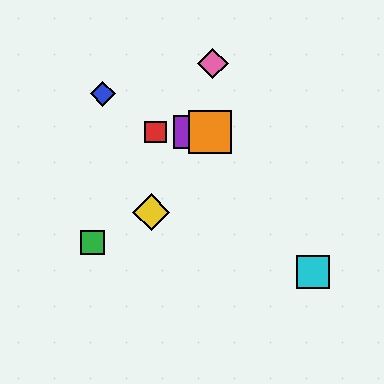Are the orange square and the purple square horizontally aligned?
Yes, both are at y≈132.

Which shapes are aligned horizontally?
The red square, the purple square, the orange square are aligned horizontally.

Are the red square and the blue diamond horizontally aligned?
No, the red square is at y≈132 and the blue diamond is at y≈94.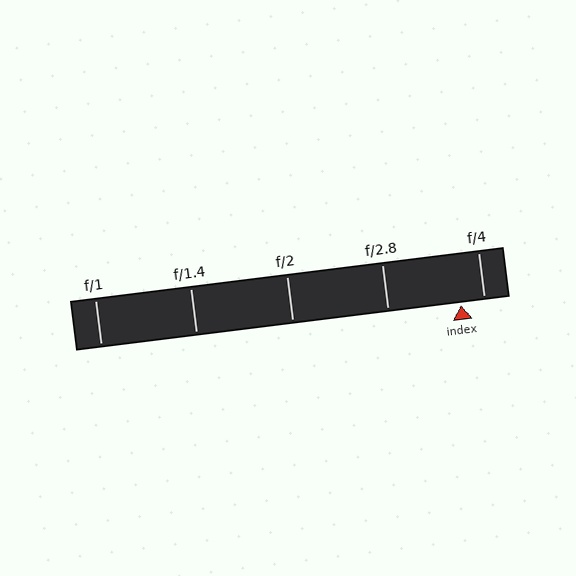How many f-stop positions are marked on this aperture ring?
There are 5 f-stop positions marked.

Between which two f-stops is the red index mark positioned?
The index mark is between f/2.8 and f/4.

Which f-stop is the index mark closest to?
The index mark is closest to f/4.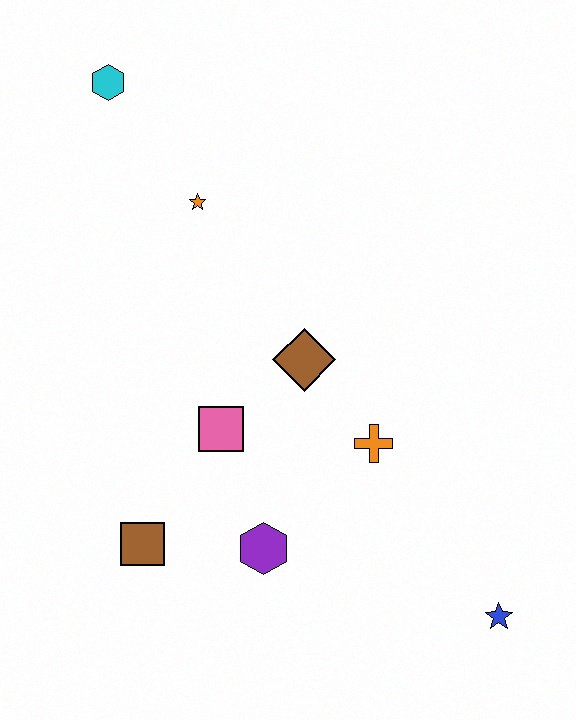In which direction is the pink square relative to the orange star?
The pink square is below the orange star.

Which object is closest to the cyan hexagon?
The orange star is closest to the cyan hexagon.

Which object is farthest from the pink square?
The cyan hexagon is farthest from the pink square.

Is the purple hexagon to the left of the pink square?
No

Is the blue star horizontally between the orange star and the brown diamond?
No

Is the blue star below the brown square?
Yes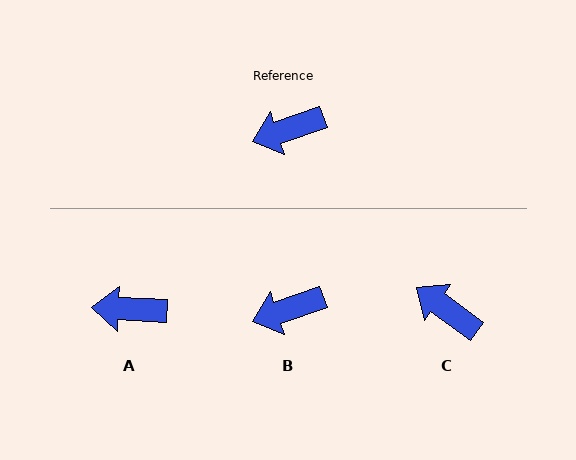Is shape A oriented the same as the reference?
No, it is off by about 21 degrees.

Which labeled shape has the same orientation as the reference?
B.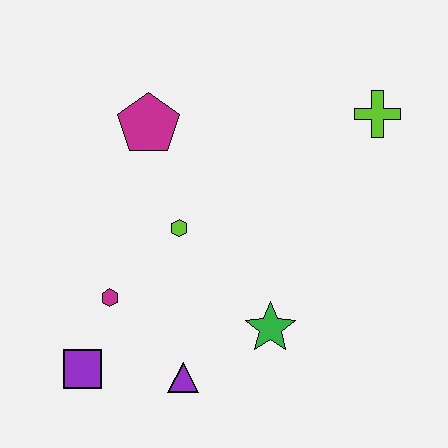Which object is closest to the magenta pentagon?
The lime hexagon is closest to the magenta pentagon.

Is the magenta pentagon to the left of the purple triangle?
Yes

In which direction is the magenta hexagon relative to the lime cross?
The magenta hexagon is to the left of the lime cross.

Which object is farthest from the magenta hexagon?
The lime cross is farthest from the magenta hexagon.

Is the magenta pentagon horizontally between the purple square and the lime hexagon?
Yes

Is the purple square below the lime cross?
Yes